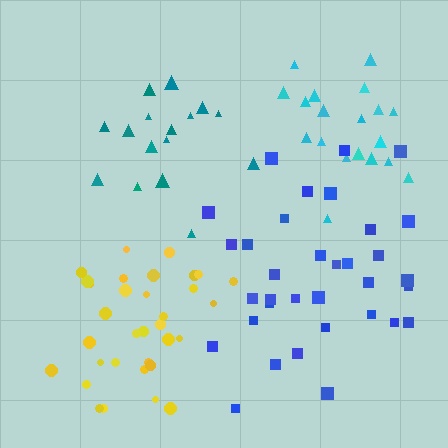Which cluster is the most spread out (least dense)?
Blue.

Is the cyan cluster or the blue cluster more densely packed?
Cyan.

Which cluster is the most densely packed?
Yellow.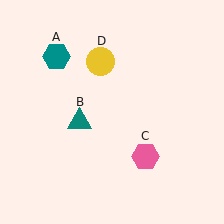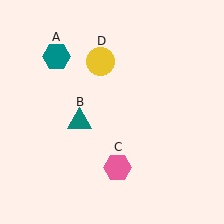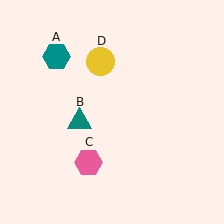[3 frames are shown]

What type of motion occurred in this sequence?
The pink hexagon (object C) rotated clockwise around the center of the scene.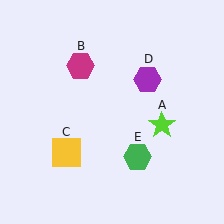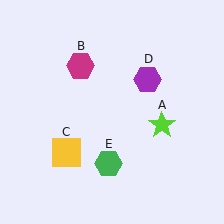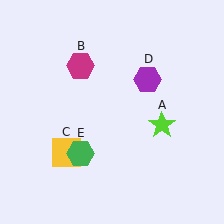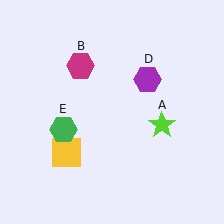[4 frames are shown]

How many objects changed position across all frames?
1 object changed position: green hexagon (object E).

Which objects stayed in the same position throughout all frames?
Lime star (object A) and magenta hexagon (object B) and yellow square (object C) and purple hexagon (object D) remained stationary.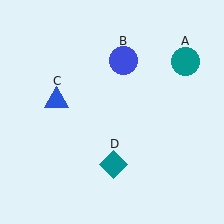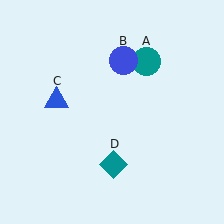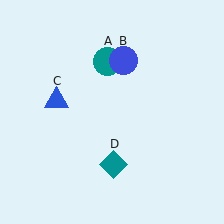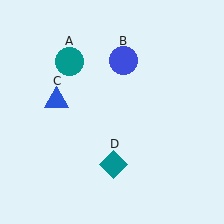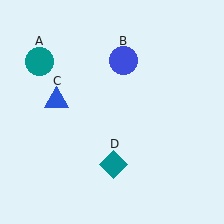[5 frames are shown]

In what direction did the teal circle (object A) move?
The teal circle (object A) moved left.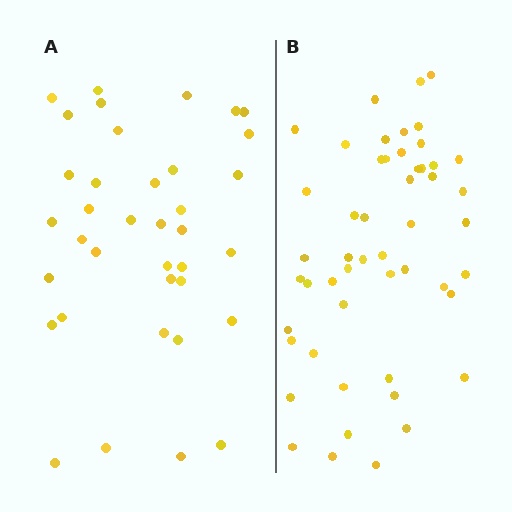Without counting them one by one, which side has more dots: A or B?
Region B (the right region) has more dots.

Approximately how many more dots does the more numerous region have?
Region B has approximately 15 more dots than region A.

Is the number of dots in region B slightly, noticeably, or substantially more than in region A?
Region B has noticeably more, but not dramatically so. The ratio is roughly 1.4 to 1.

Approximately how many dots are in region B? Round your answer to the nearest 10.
About 50 dots. (The exact count is 51, which rounds to 50.)